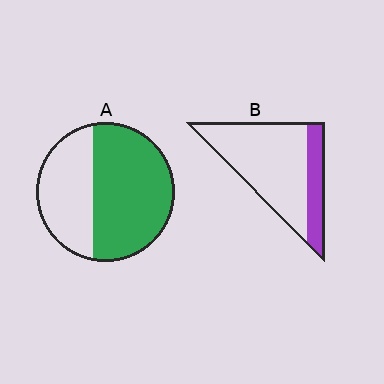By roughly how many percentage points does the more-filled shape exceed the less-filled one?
By roughly 35 percentage points (A over B).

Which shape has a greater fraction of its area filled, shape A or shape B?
Shape A.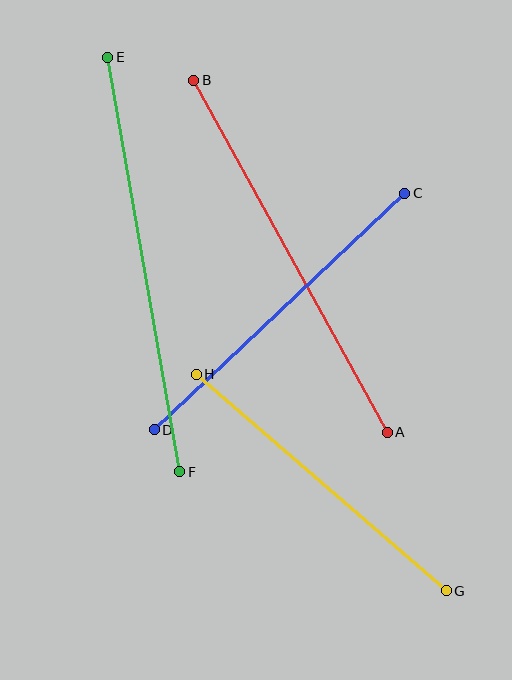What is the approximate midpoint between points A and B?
The midpoint is at approximately (290, 256) pixels.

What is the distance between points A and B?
The distance is approximately 402 pixels.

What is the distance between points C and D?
The distance is approximately 344 pixels.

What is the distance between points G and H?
The distance is approximately 331 pixels.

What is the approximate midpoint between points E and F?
The midpoint is at approximately (144, 265) pixels.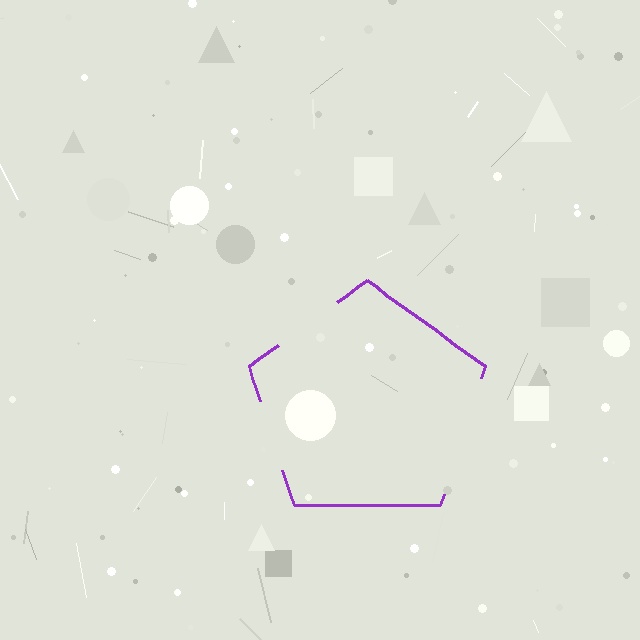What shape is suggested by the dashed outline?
The dashed outline suggests a pentagon.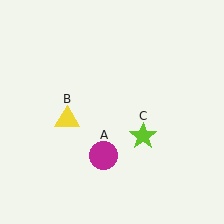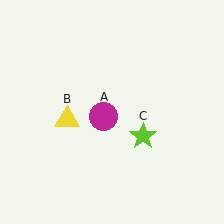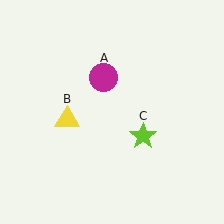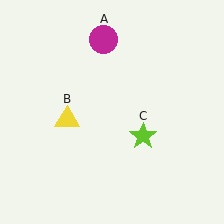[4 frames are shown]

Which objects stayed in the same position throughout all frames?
Yellow triangle (object B) and lime star (object C) remained stationary.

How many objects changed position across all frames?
1 object changed position: magenta circle (object A).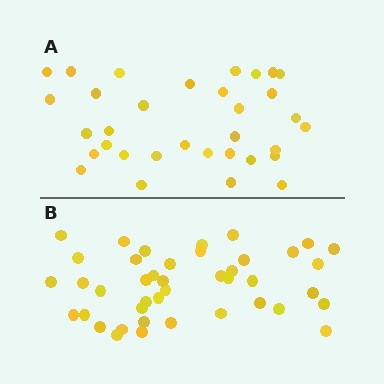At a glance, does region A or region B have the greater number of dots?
Region B (the bottom region) has more dots.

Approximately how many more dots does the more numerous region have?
Region B has roughly 8 or so more dots than region A.